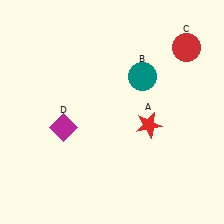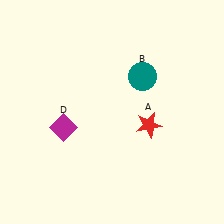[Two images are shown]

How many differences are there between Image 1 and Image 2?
There is 1 difference between the two images.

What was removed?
The red circle (C) was removed in Image 2.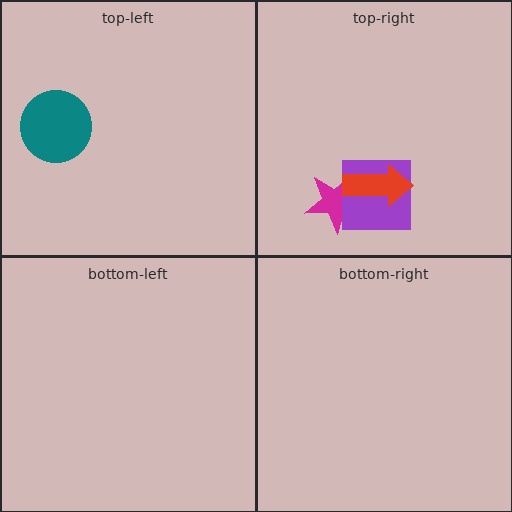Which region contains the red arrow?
The top-right region.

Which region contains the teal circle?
The top-left region.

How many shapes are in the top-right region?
3.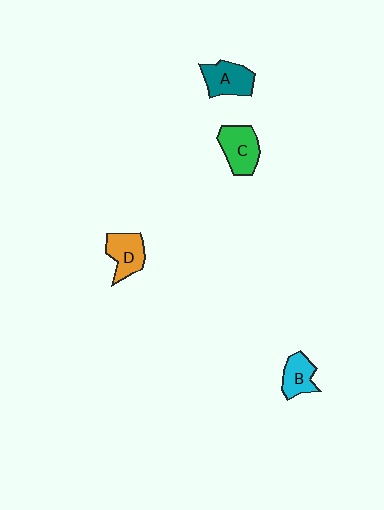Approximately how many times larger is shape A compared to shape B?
Approximately 1.3 times.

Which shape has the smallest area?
Shape B (cyan).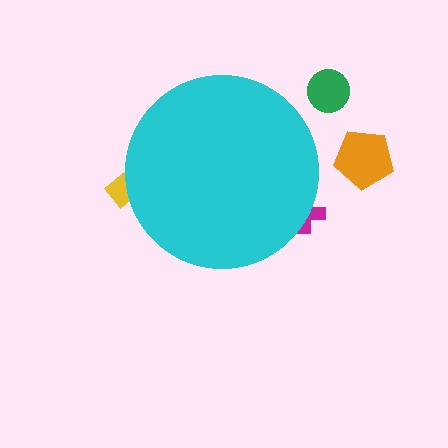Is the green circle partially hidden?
No, the green circle is fully visible.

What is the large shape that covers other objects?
A cyan circle.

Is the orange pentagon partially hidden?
No, the orange pentagon is fully visible.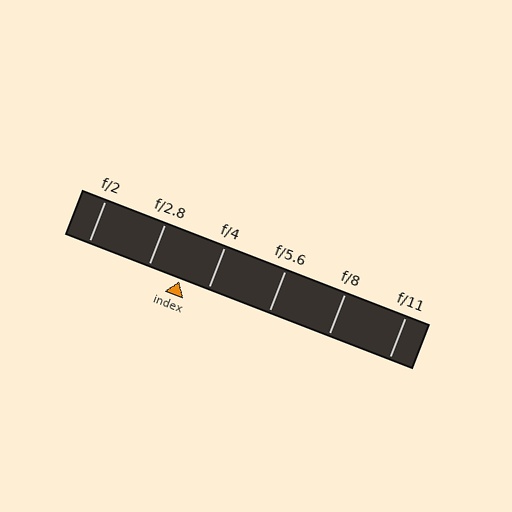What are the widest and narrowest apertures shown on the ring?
The widest aperture shown is f/2 and the narrowest is f/11.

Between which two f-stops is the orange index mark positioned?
The index mark is between f/2.8 and f/4.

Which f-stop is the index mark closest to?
The index mark is closest to f/4.